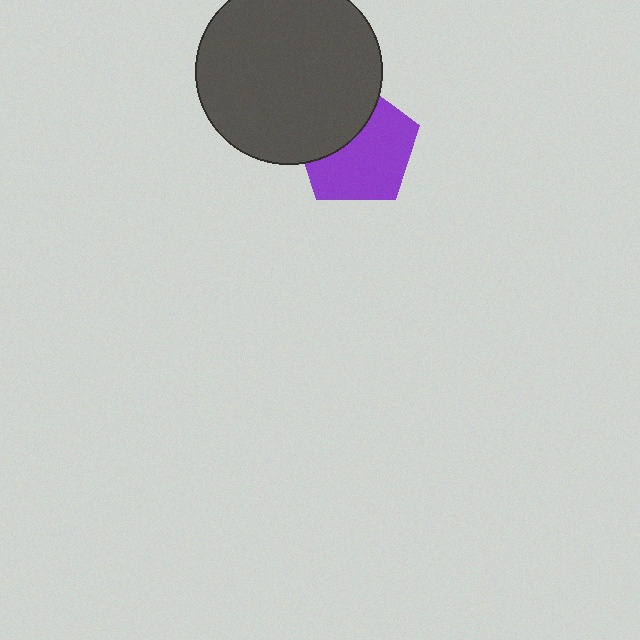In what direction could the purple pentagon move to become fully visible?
The purple pentagon could move toward the lower-right. That would shift it out from behind the dark gray circle entirely.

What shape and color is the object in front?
The object in front is a dark gray circle.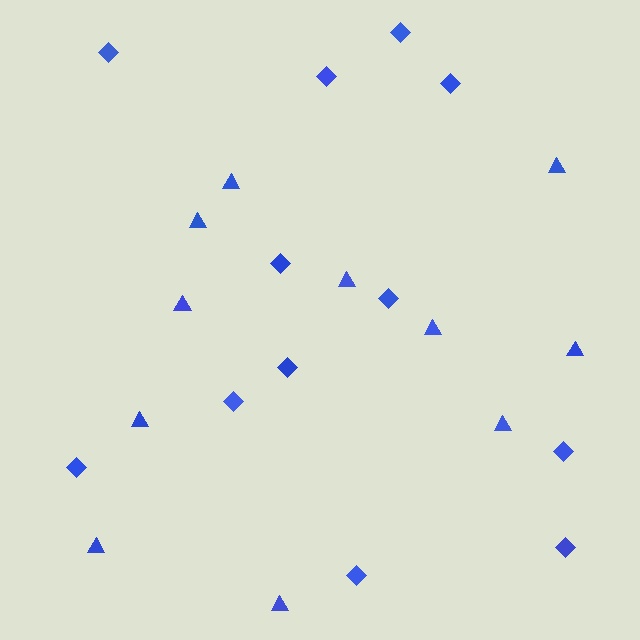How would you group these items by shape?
There are 2 groups: one group of triangles (11) and one group of diamonds (12).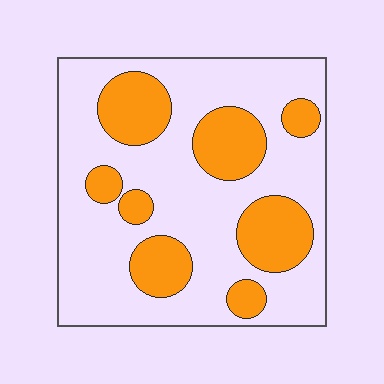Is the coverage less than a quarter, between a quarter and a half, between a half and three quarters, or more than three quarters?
Between a quarter and a half.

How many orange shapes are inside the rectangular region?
8.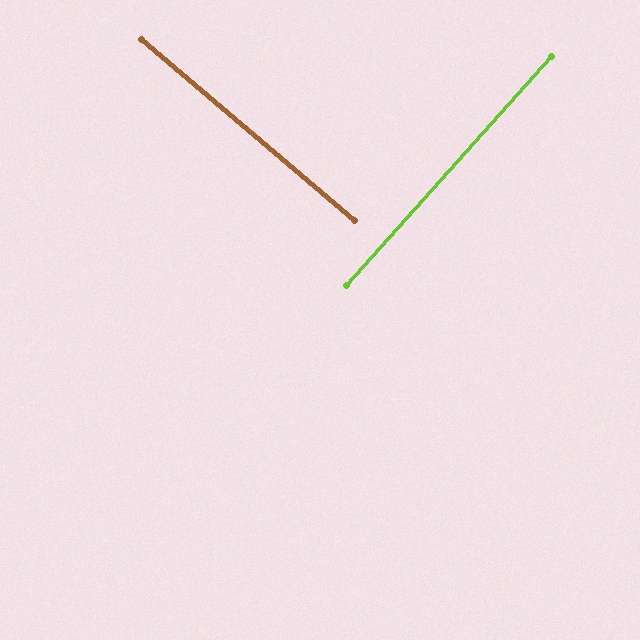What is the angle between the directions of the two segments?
Approximately 89 degrees.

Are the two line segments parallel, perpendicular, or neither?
Perpendicular — they meet at approximately 89°.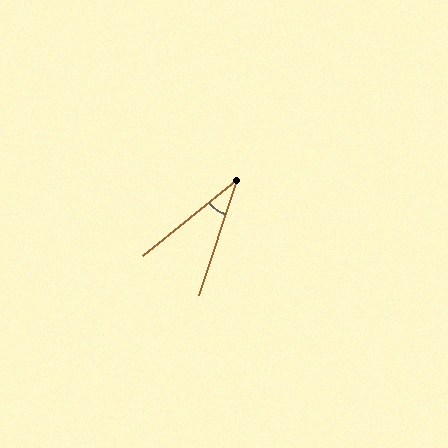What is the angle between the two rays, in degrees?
Approximately 33 degrees.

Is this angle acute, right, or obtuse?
It is acute.